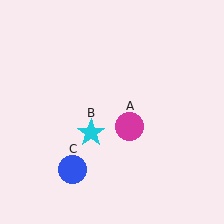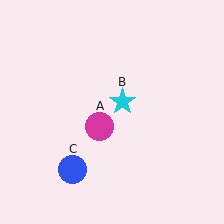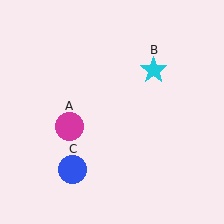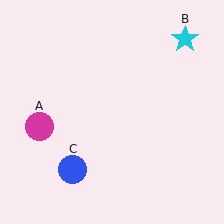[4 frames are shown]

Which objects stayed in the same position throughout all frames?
Blue circle (object C) remained stationary.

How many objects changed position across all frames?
2 objects changed position: magenta circle (object A), cyan star (object B).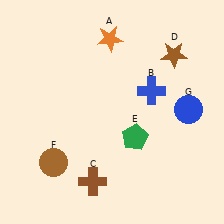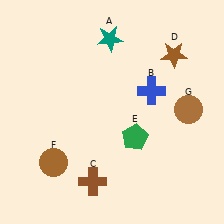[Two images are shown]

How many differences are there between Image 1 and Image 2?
There are 2 differences between the two images.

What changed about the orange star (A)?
In Image 1, A is orange. In Image 2, it changed to teal.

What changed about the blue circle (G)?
In Image 1, G is blue. In Image 2, it changed to brown.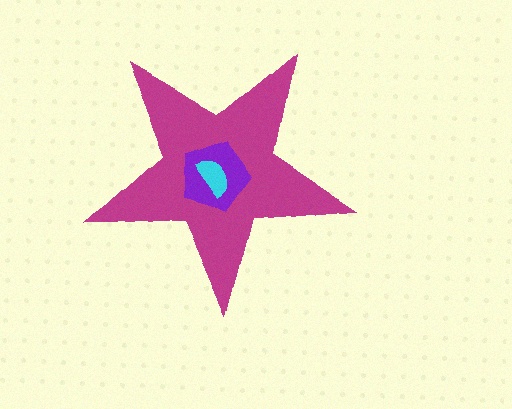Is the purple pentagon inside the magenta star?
Yes.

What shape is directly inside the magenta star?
The purple pentagon.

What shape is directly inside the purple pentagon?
The cyan semicircle.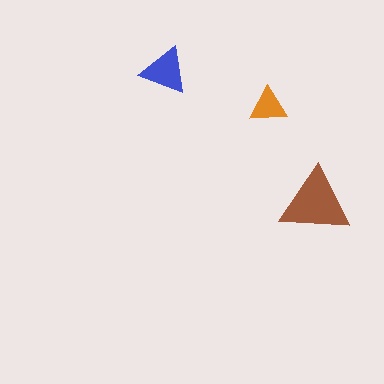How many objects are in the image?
There are 3 objects in the image.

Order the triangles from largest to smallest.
the brown one, the blue one, the orange one.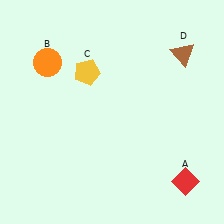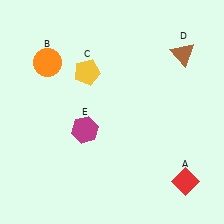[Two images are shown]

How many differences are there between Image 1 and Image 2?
There is 1 difference between the two images.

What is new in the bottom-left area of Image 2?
A magenta hexagon (E) was added in the bottom-left area of Image 2.